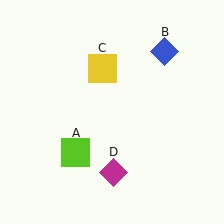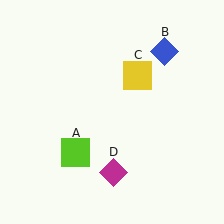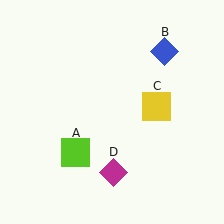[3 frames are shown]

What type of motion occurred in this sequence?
The yellow square (object C) rotated clockwise around the center of the scene.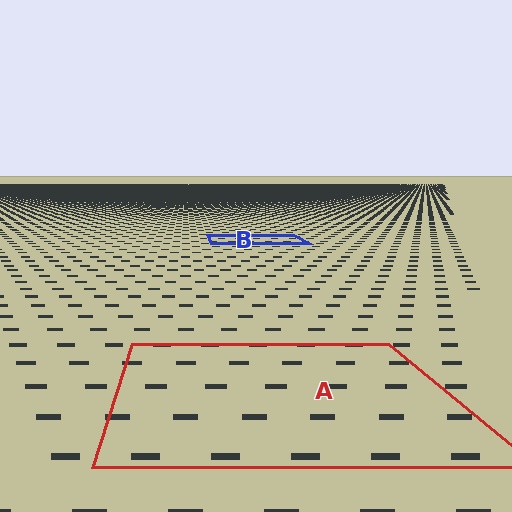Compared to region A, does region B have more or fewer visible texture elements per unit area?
Region B has more texture elements per unit area — they are packed more densely because it is farther away.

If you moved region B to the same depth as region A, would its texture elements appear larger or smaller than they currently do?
They would appear larger. At a closer depth, the same texture elements are projected at a bigger on-screen size.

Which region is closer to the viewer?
Region A is closer. The texture elements there are larger and more spread out.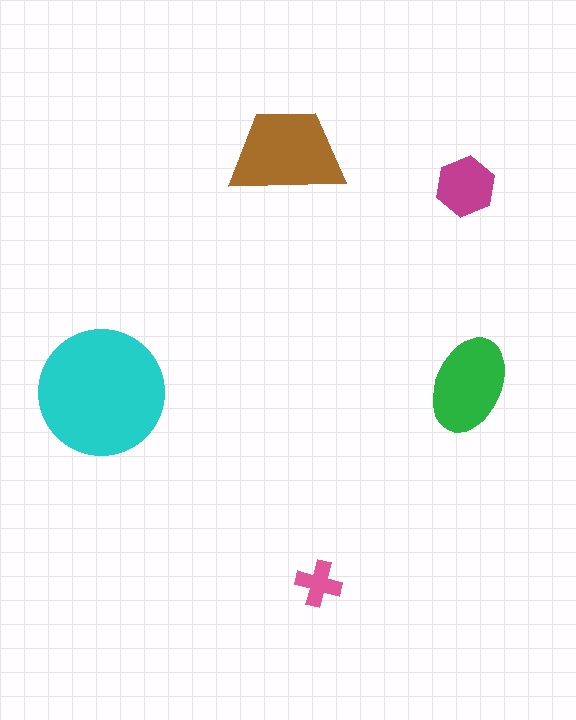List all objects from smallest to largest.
The pink cross, the magenta hexagon, the green ellipse, the brown trapezoid, the cyan circle.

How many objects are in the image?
There are 5 objects in the image.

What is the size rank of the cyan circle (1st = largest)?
1st.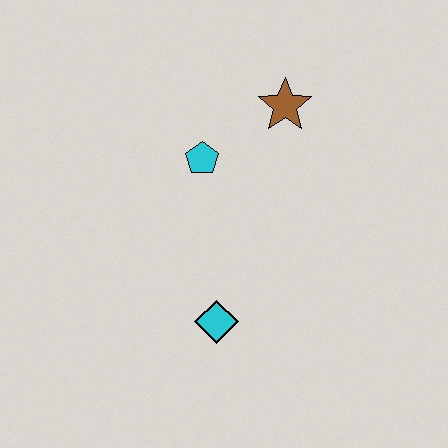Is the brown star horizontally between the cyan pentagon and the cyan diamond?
No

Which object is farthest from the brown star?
The cyan diamond is farthest from the brown star.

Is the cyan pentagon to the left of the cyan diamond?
Yes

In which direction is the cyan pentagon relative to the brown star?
The cyan pentagon is to the left of the brown star.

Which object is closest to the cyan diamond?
The cyan pentagon is closest to the cyan diamond.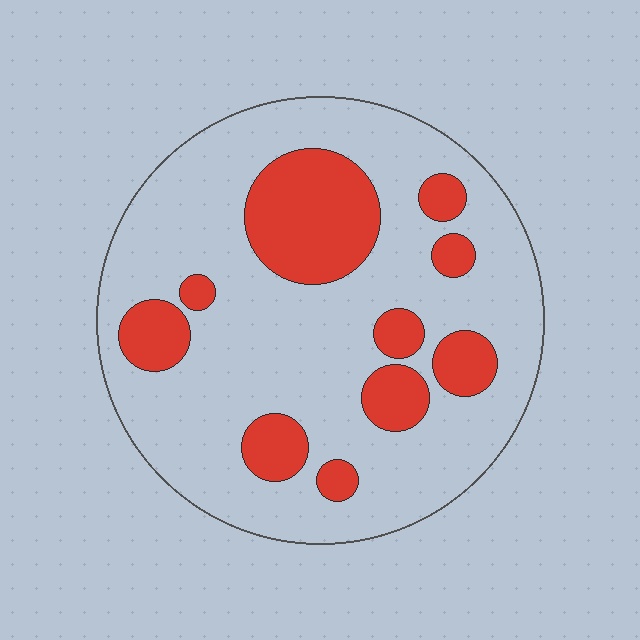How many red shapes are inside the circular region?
10.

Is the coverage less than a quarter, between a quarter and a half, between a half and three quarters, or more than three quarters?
Less than a quarter.